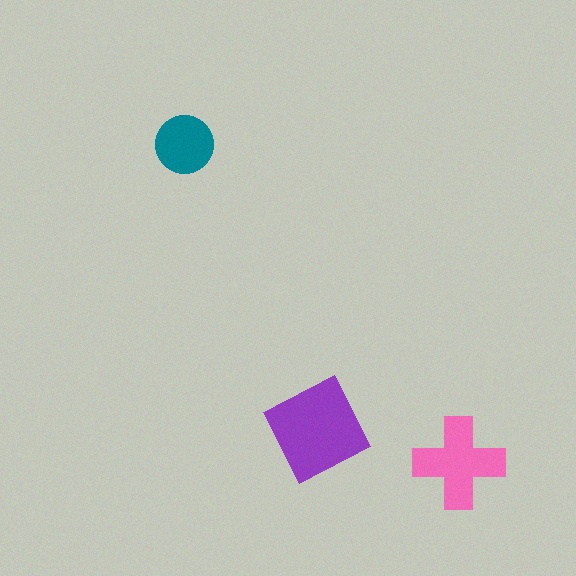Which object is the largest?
The purple square.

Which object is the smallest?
The teal circle.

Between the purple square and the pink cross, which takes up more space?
The purple square.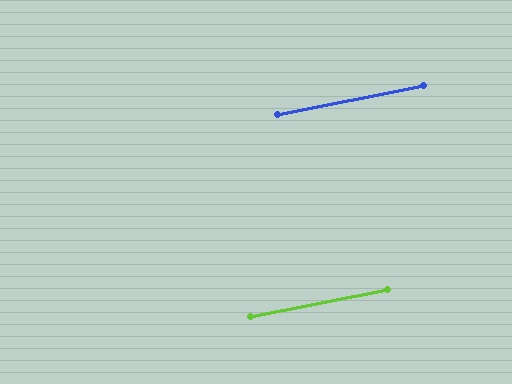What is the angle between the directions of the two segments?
Approximately 0 degrees.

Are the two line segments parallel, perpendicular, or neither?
Parallel — their directions differ by only 0.3°.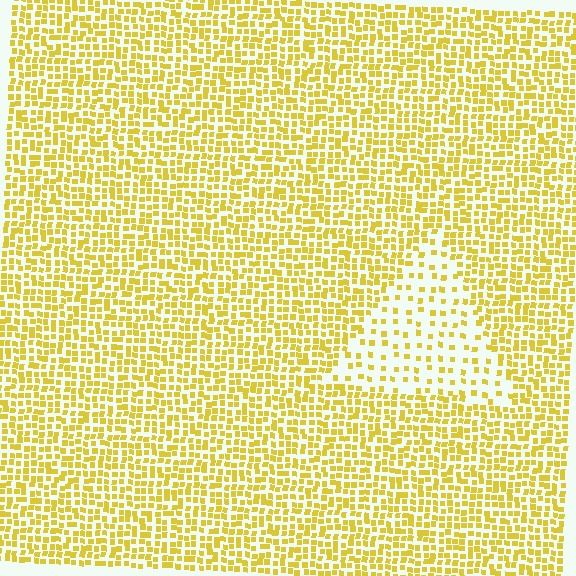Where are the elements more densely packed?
The elements are more densely packed outside the triangle boundary.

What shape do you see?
I see a triangle.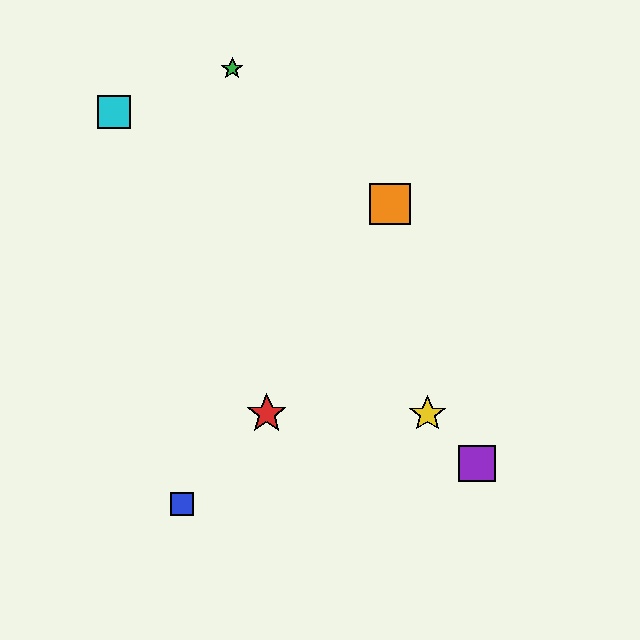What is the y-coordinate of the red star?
The red star is at y≈414.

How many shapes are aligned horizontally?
2 shapes (the red star, the yellow star) are aligned horizontally.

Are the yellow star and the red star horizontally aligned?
Yes, both are at y≈414.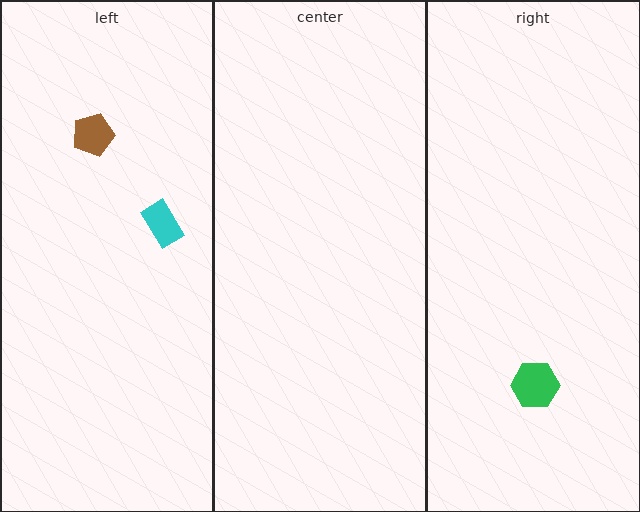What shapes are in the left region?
The cyan rectangle, the brown pentagon.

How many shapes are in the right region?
1.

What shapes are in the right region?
The green hexagon.